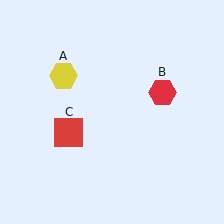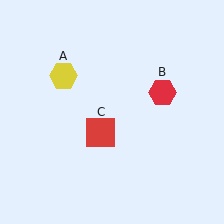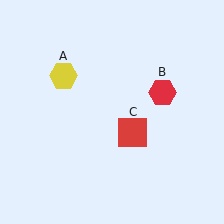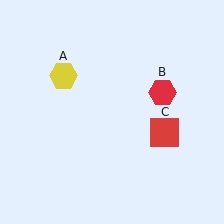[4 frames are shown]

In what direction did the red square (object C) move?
The red square (object C) moved right.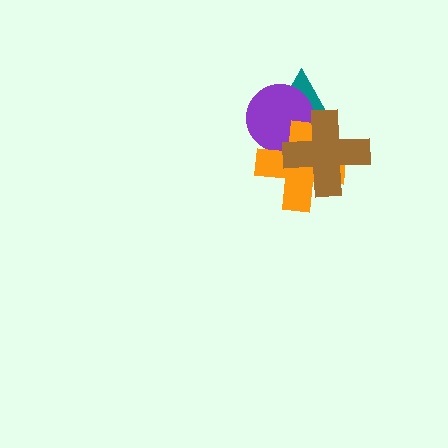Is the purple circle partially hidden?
Yes, it is partially covered by another shape.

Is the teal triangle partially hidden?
Yes, it is partially covered by another shape.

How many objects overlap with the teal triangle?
3 objects overlap with the teal triangle.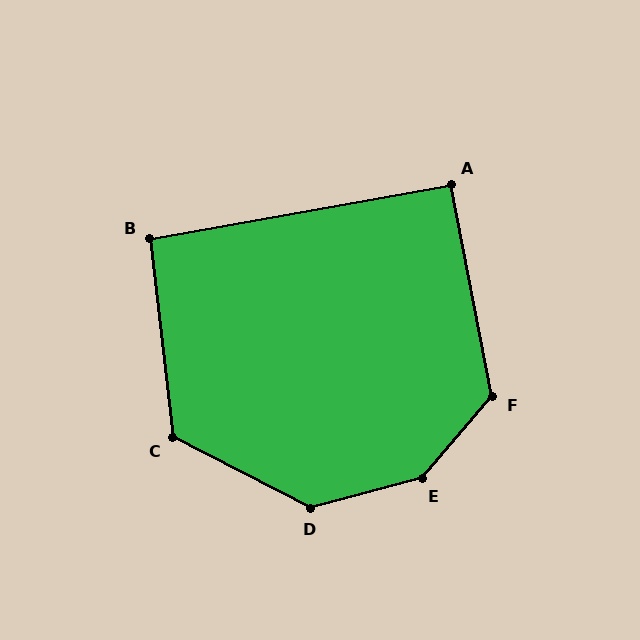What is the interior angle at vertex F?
Approximately 129 degrees (obtuse).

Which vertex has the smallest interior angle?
A, at approximately 91 degrees.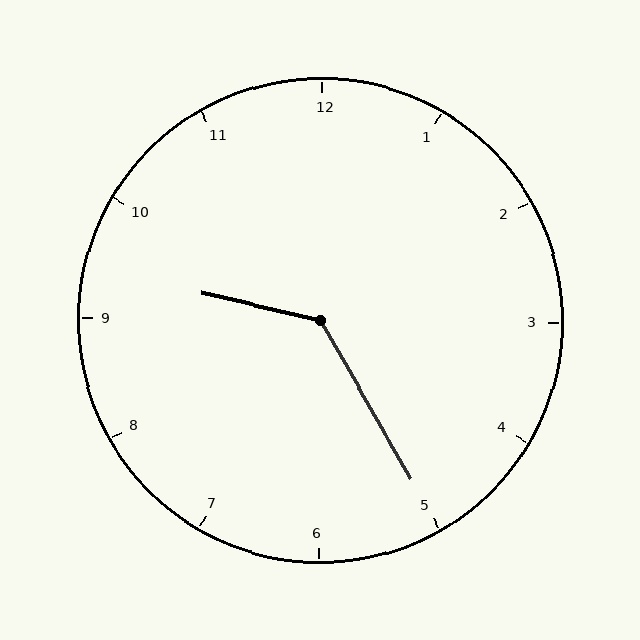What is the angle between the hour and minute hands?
Approximately 132 degrees.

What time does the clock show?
9:25.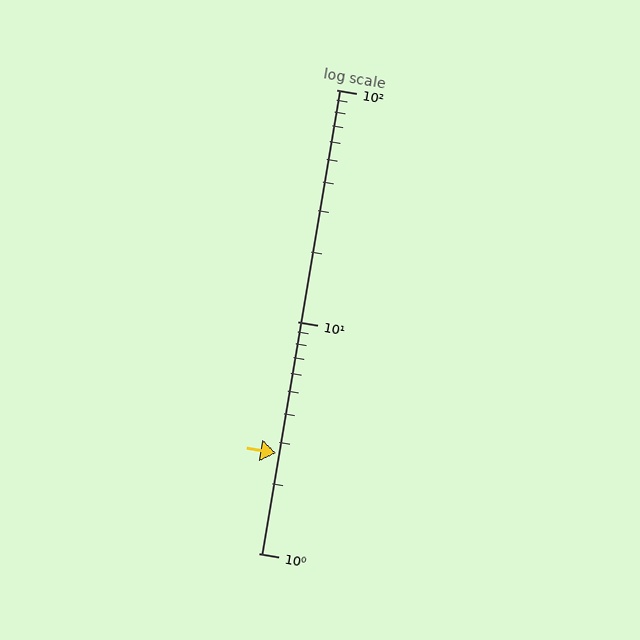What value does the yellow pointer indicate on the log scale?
The pointer indicates approximately 2.7.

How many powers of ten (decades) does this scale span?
The scale spans 2 decades, from 1 to 100.